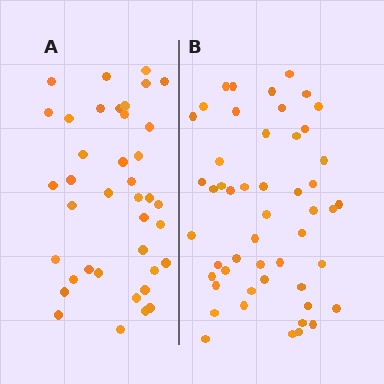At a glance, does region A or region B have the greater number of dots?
Region B (the right region) has more dots.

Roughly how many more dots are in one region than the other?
Region B has roughly 12 or so more dots than region A.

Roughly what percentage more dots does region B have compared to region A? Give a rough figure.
About 30% more.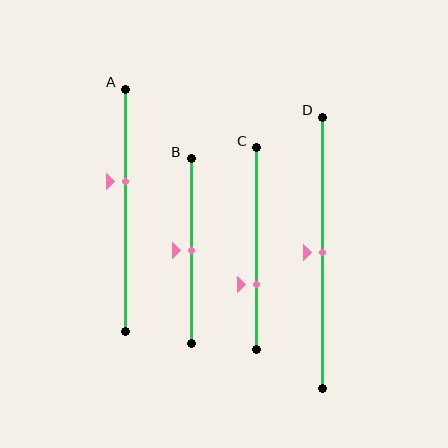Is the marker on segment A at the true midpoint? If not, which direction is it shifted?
No, the marker on segment A is shifted upward by about 12% of the segment length.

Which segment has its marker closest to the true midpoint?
Segment B has its marker closest to the true midpoint.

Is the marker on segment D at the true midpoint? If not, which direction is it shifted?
Yes, the marker on segment D is at the true midpoint.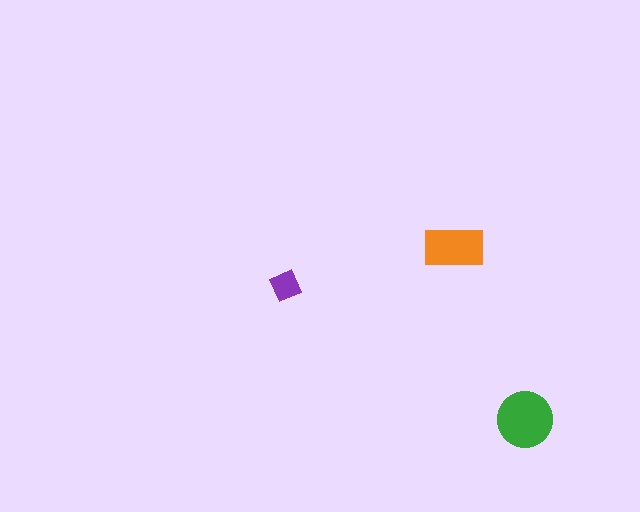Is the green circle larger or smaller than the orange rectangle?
Larger.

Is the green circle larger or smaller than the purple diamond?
Larger.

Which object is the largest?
The green circle.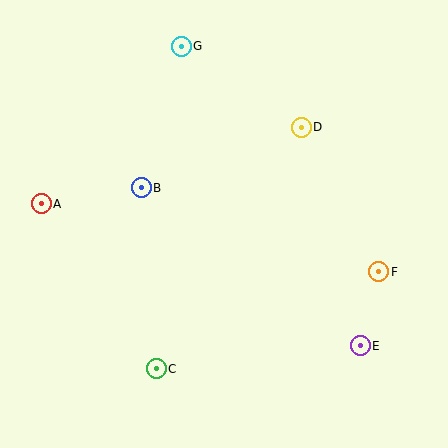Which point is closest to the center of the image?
Point B at (141, 188) is closest to the center.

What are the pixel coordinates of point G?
Point G is at (181, 46).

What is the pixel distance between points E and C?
The distance between E and C is 205 pixels.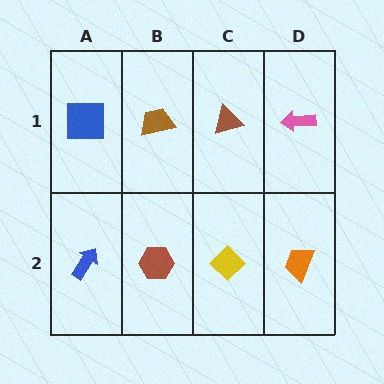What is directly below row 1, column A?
A blue arrow.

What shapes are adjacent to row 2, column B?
A brown trapezoid (row 1, column B), a blue arrow (row 2, column A), a yellow diamond (row 2, column C).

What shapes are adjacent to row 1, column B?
A brown hexagon (row 2, column B), a blue square (row 1, column A), a brown triangle (row 1, column C).